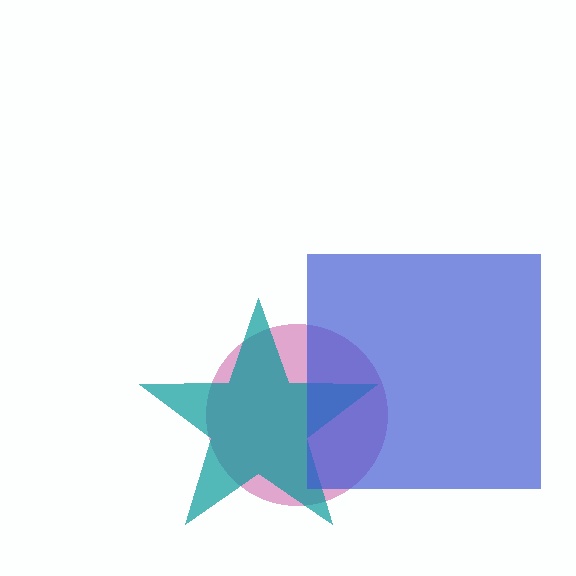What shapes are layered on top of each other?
The layered shapes are: a magenta circle, a teal star, a blue square.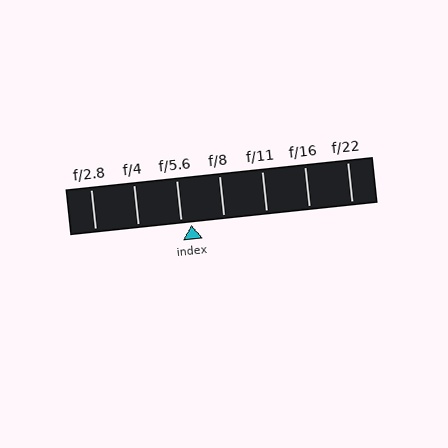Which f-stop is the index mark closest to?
The index mark is closest to f/5.6.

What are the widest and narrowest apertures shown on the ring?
The widest aperture shown is f/2.8 and the narrowest is f/22.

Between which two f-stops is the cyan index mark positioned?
The index mark is between f/5.6 and f/8.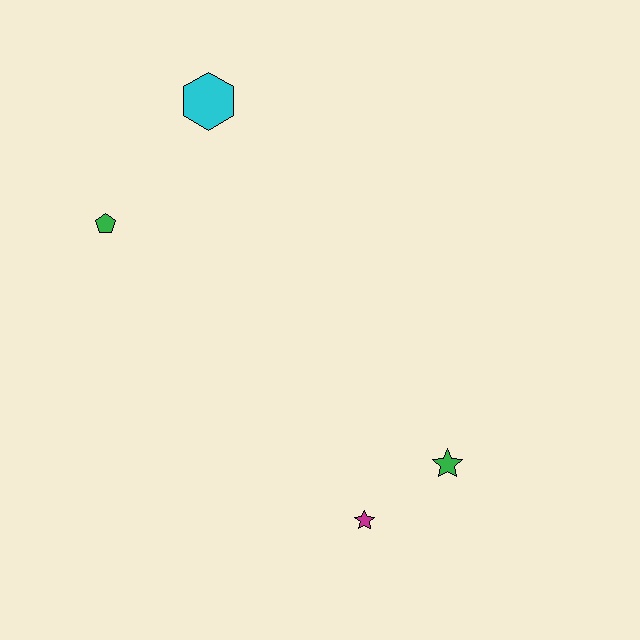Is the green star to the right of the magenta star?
Yes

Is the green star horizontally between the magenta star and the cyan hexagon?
No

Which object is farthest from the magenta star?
The cyan hexagon is farthest from the magenta star.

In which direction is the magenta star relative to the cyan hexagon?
The magenta star is below the cyan hexagon.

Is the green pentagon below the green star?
No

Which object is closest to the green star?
The magenta star is closest to the green star.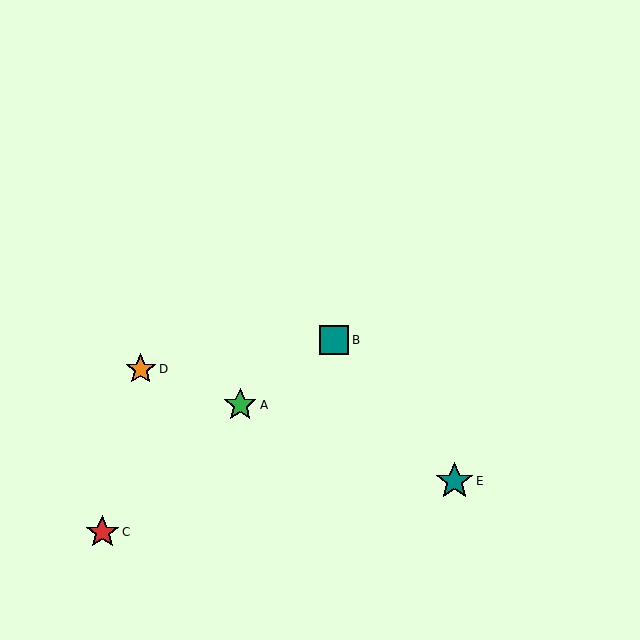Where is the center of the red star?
The center of the red star is at (102, 532).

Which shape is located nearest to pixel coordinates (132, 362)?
The orange star (labeled D) at (141, 369) is nearest to that location.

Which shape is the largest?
The teal star (labeled E) is the largest.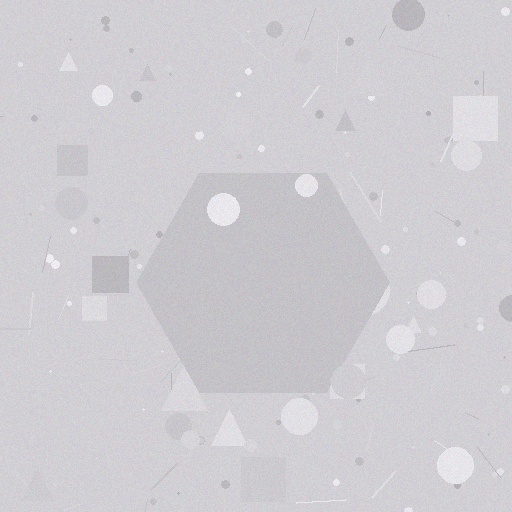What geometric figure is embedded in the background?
A hexagon is embedded in the background.